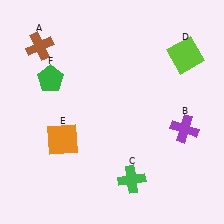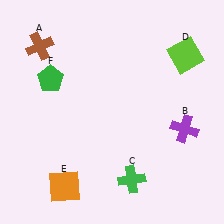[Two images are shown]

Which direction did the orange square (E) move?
The orange square (E) moved down.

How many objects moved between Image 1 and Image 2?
1 object moved between the two images.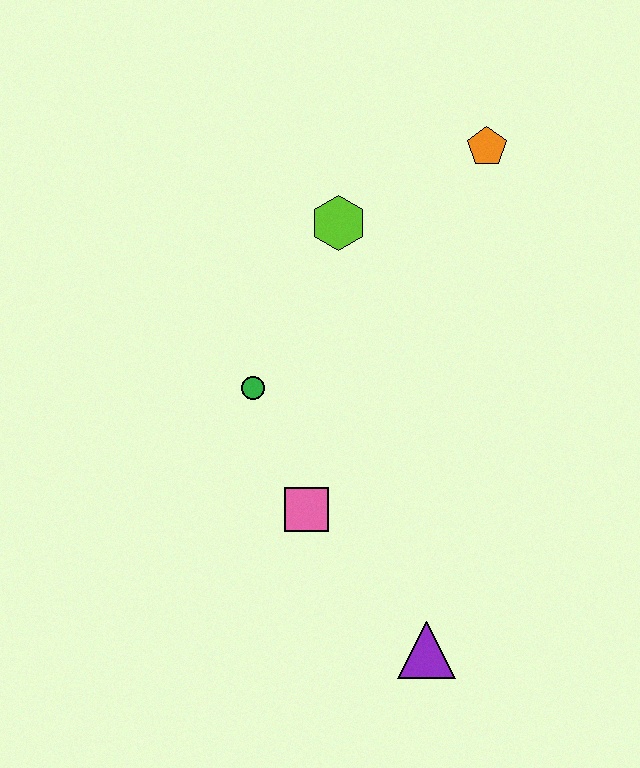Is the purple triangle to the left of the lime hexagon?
No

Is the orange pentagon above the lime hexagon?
Yes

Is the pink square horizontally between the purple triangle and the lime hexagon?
No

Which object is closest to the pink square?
The green circle is closest to the pink square.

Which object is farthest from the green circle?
The orange pentagon is farthest from the green circle.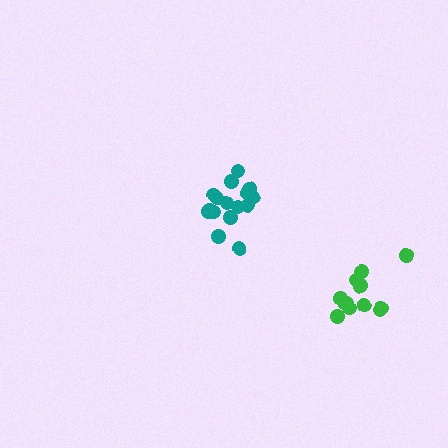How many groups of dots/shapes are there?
There are 2 groups.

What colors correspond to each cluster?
The clusters are colored: teal, green.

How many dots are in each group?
Group 1: 16 dots, Group 2: 12 dots (28 total).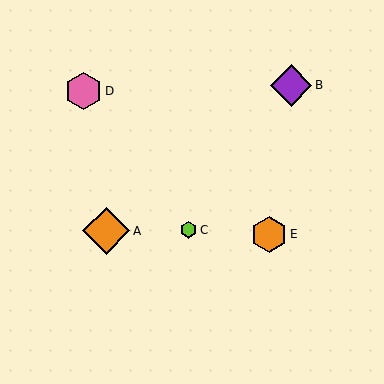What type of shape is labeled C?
Shape C is a lime hexagon.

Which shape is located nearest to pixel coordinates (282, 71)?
The purple diamond (labeled B) at (291, 85) is nearest to that location.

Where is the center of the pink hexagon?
The center of the pink hexagon is at (84, 91).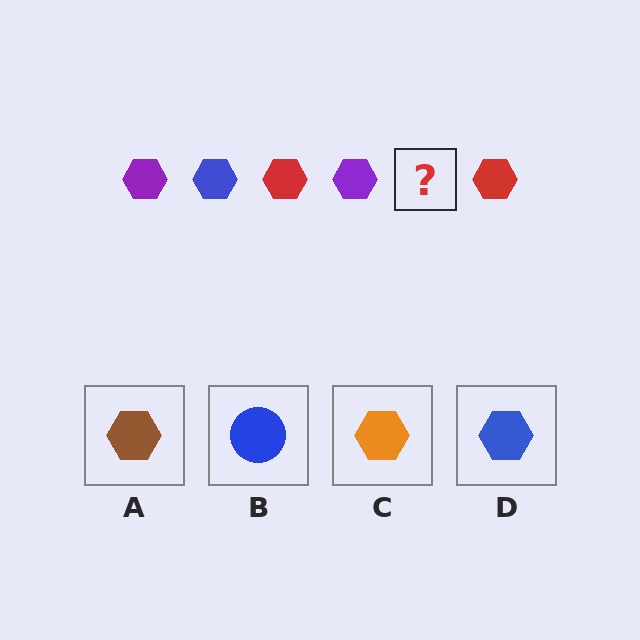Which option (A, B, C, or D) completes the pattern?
D.